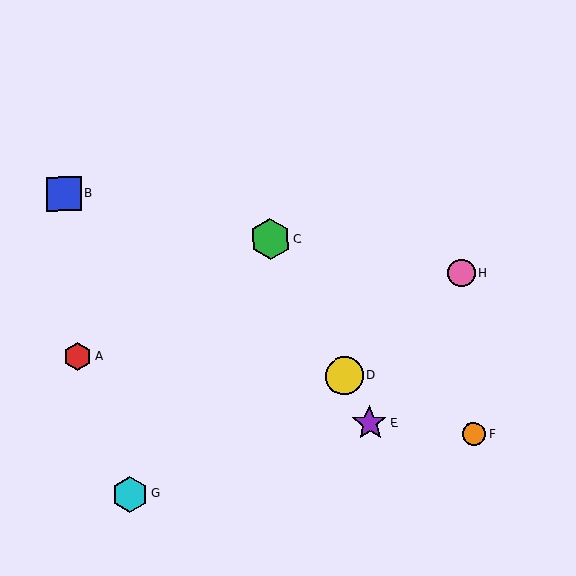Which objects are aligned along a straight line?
Objects C, D, E are aligned along a straight line.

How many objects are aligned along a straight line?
3 objects (C, D, E) are aligned along a straight line.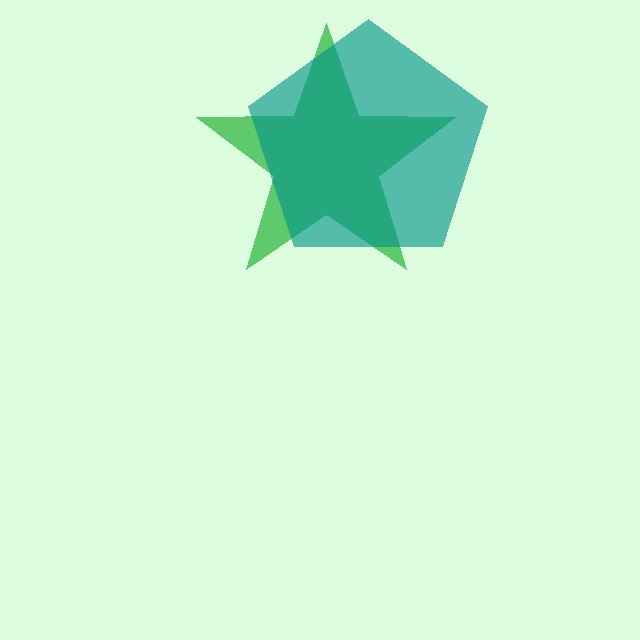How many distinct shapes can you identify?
There are 2 distinct shapes: a green star, a teal pentagon.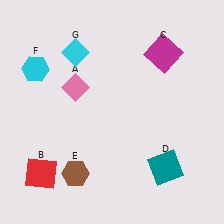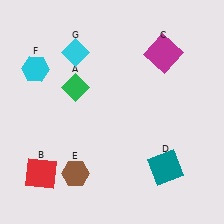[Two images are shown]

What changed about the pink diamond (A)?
In Image 1, A is pink. In Image 2, it changed to green.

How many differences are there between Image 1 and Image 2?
There is 1 difference between the two images.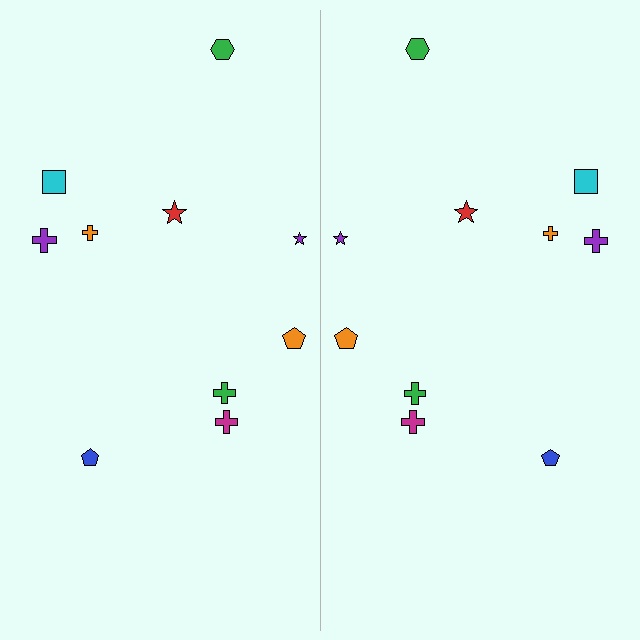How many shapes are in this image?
There are 20 shapes in this image.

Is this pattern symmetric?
Yes, this pattern has bilateral (reflection) symmetry.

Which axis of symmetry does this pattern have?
The pattern has a vertical axis of symmetry running through the center of the image.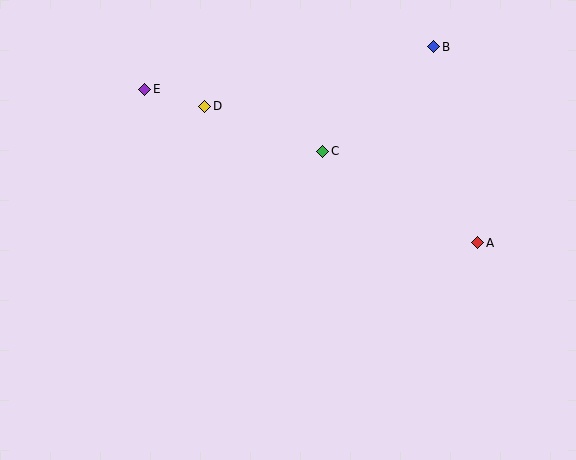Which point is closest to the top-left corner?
Point E is closest to the top-left corner.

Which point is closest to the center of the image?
Point C at (323, 151) is closest to the center.